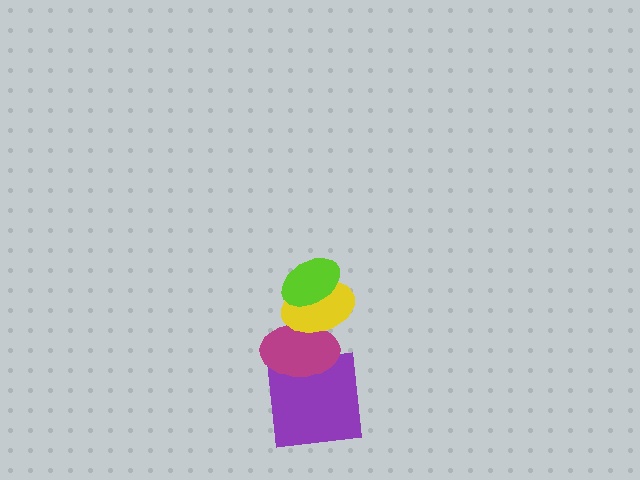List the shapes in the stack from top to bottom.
From top to bottom: the lime ellipse, the yellow ellipse, the magenta ellipse, the purple square.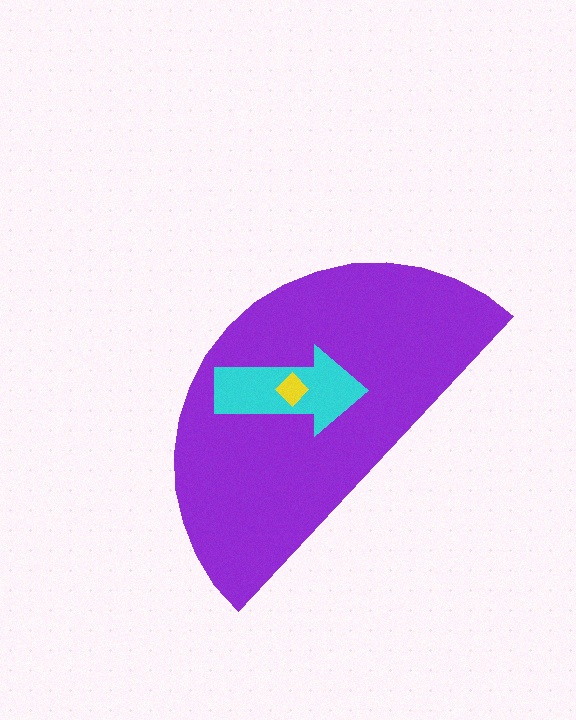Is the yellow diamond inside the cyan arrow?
Yes.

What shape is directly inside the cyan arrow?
The yellow diamond.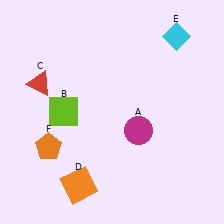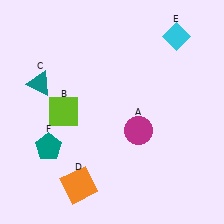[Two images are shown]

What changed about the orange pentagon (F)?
In Image 1, F is orange. In Image 2, it changed to teal.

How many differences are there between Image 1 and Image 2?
There are 2 differences between the two images.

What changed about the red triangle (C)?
In Image 1, C is red. In Image 2, it changed to teal.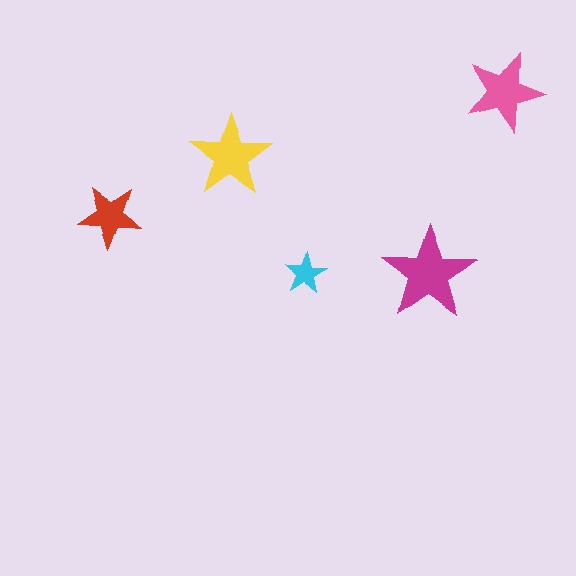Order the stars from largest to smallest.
the magenta one, the yellow one, the pink one, the red one, the cyan one.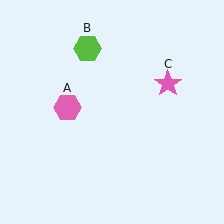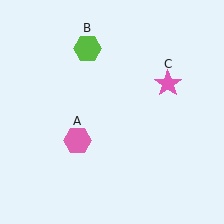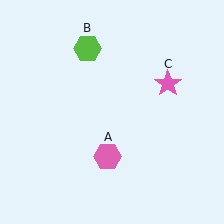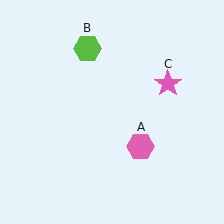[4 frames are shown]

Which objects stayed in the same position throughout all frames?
Lime hexagon (object B) and pink star (object C) remained stationary.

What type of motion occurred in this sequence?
The pink hexagon (object A) rotated counterclockwise around the center of the scene.